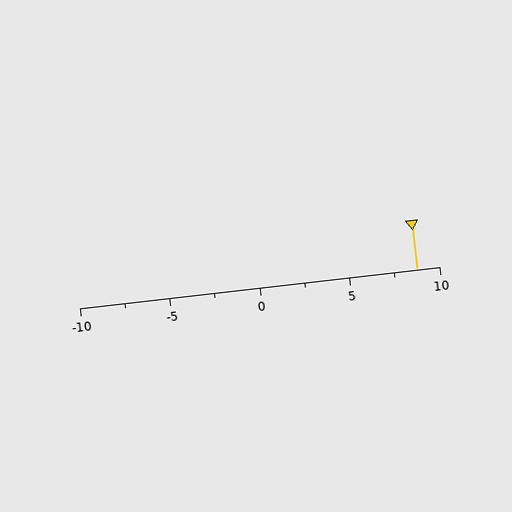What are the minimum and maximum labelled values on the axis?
The axis runs from -10 to 10.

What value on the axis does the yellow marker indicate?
The marker indicates approximately 8.8.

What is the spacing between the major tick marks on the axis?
The major ticks are spaced 5 apart.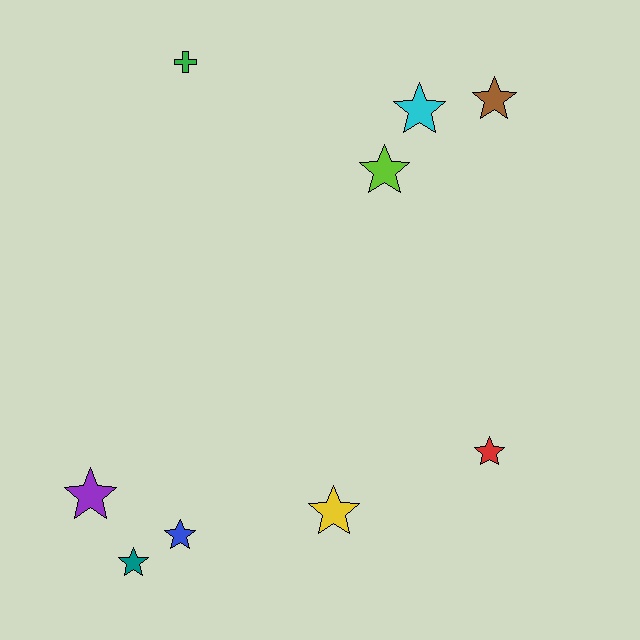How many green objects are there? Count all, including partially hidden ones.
There is 1 green object.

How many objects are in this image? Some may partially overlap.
There are 9 objects.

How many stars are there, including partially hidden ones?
There are 8 stars.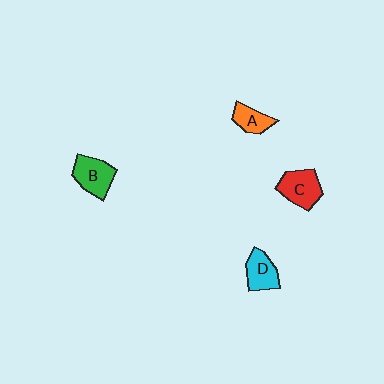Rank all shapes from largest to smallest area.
From largest to smallest: C (red), B (green), D (cyan), A (orange).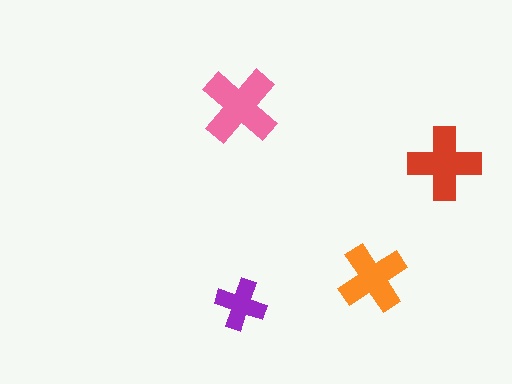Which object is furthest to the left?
The pink cross is leftmost.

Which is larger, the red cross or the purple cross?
The red one.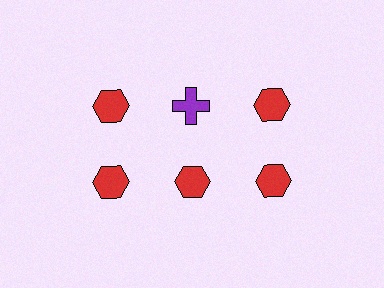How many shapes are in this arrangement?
There are 6 shapes arranged in a grid pattern.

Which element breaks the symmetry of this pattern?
The purple cross in the top row, second from left column breaks the symmetry. All other shapes are red hexagons.